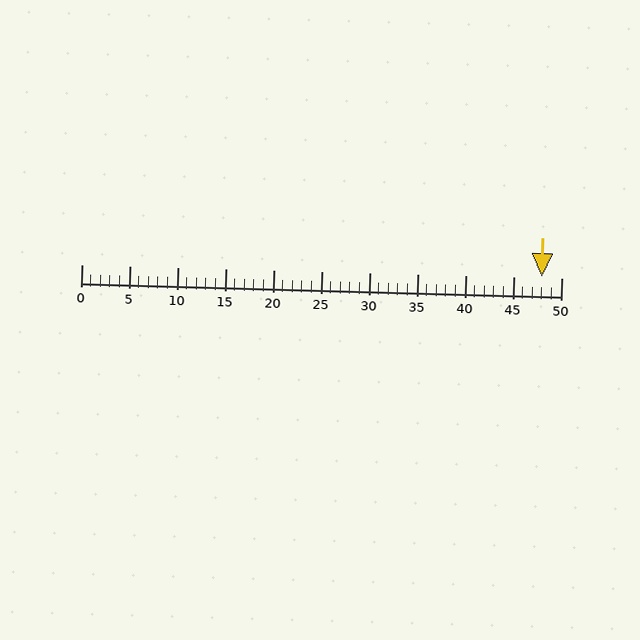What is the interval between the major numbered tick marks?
The major tick marks are spaced 5 units apart.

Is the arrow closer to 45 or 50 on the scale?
The arrow is closer to 50.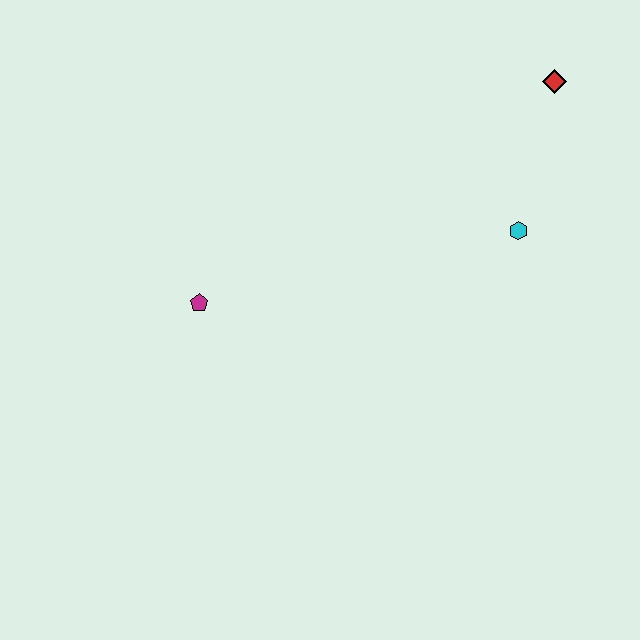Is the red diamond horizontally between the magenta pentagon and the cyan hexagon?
No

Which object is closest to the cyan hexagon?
The red diamond is closest to the cyan hexagon.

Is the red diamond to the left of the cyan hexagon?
No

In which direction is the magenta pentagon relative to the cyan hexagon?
The magenta pentagon is to the left of the cyan hexagon.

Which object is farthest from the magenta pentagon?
The red diamond is farthest from the magenta pentagon.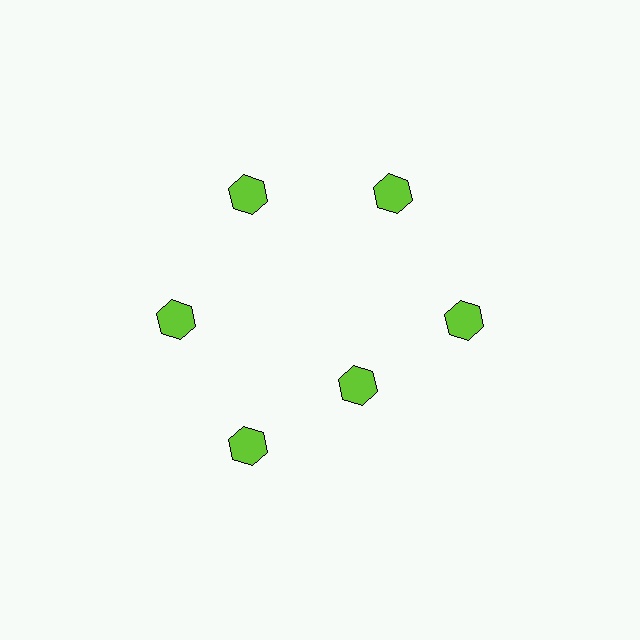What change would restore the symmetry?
The symmetry would be restored by moving it outward, back onto the ring so that all 6 hexagons sit at equal angles and equal distance from the center.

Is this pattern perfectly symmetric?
No. The 6 lime hexagons are arranged in a ring, but one element near the 5 o'clock position is pulled inward toward the center, breaking the 6-fold rotational symmetry.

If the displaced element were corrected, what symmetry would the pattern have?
It would have 6-fold rotational symmetry — the pattern would map onto itself every 60 degrees.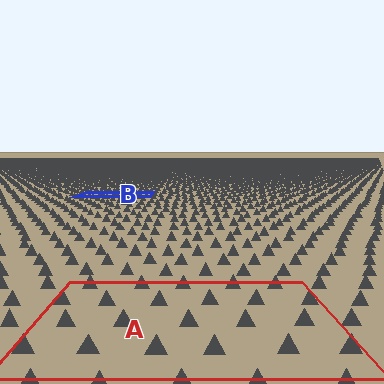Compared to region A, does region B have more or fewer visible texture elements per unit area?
Region B has more texture elements per unit area — they are packed more densely because it is farther away.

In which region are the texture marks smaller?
The texture marks are smaller in region B, because it is farther away.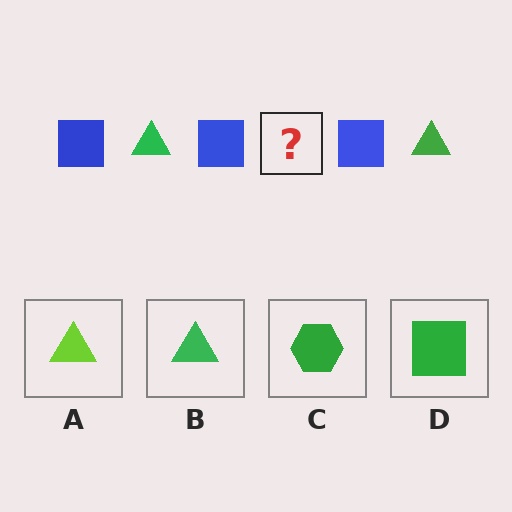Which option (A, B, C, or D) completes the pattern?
B.